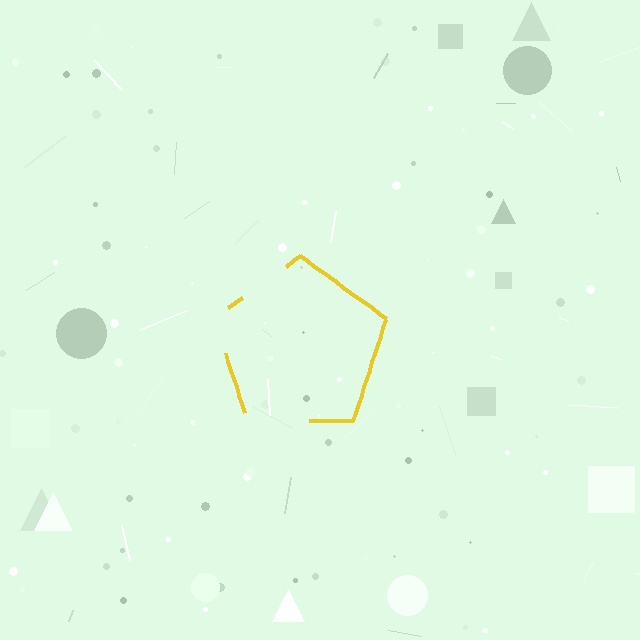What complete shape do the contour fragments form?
The contour fragments form a pentagon.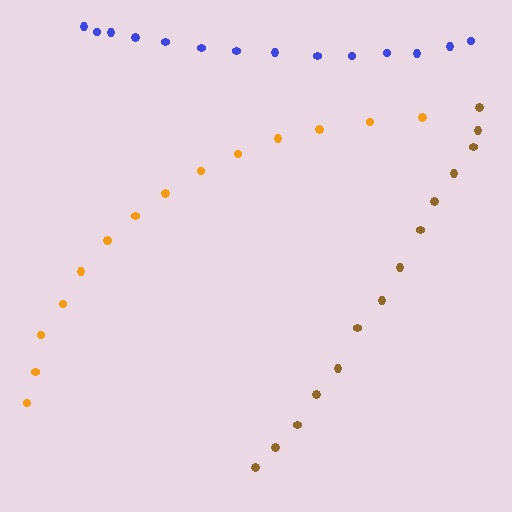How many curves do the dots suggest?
There are 3 distinct paths.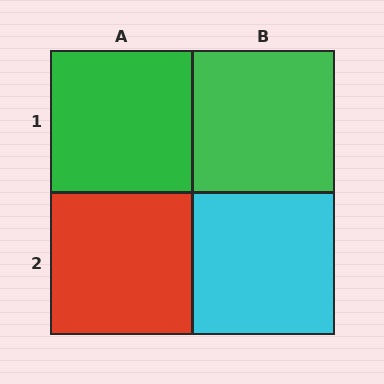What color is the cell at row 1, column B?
Green.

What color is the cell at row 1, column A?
Green.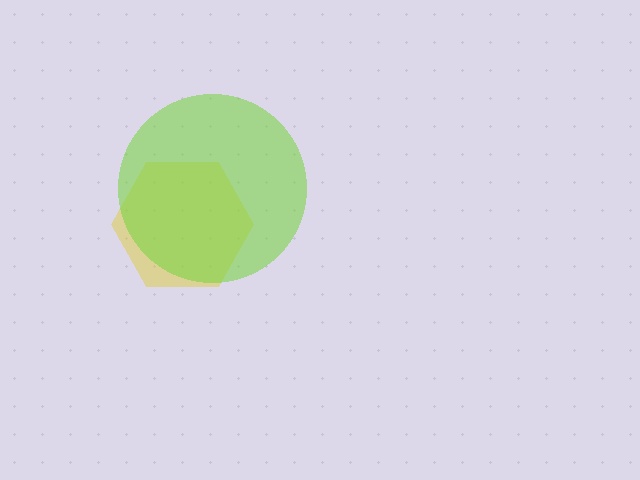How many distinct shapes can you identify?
There are 2 distinct shapes: a yellow hexagon, a lime circle.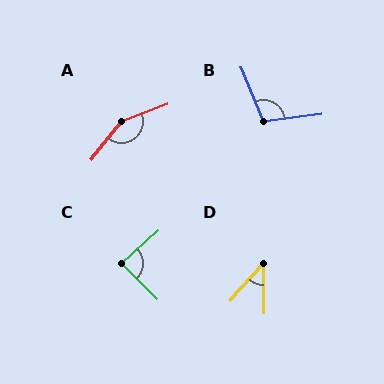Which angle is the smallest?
D, at approximately 42 degrees.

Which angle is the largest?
A, at approximately 149 degrees.